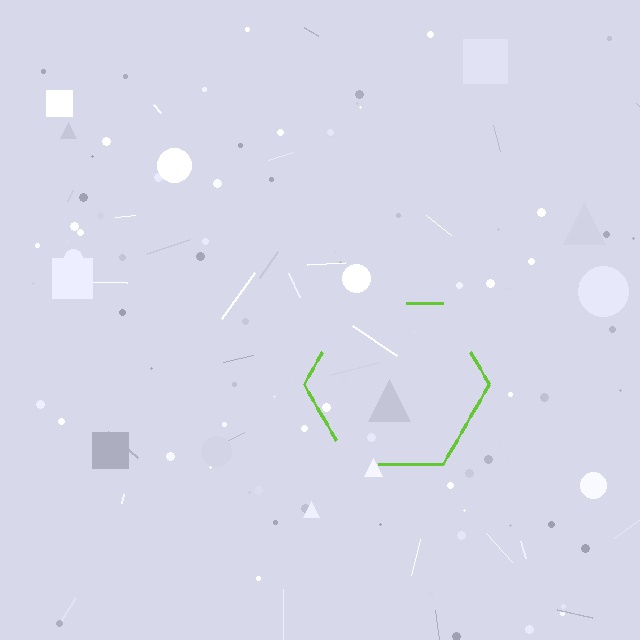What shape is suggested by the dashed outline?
The dashed outline suggests a hexagon.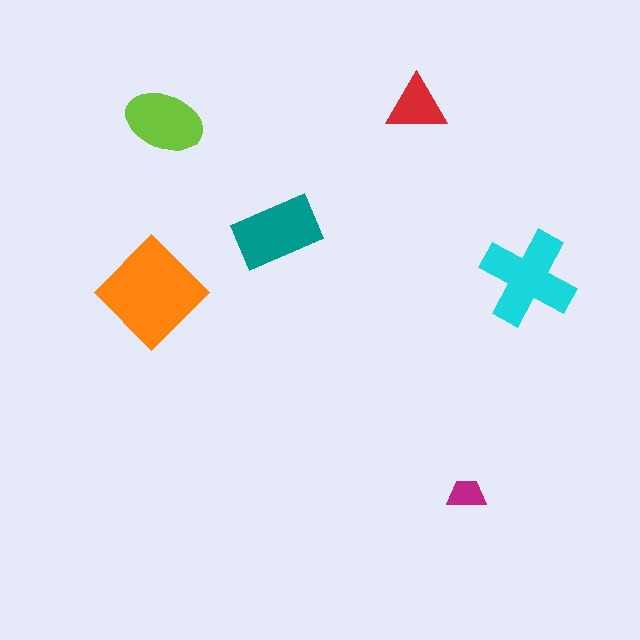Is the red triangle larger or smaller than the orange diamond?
Smaller.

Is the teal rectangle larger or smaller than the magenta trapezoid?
Larger.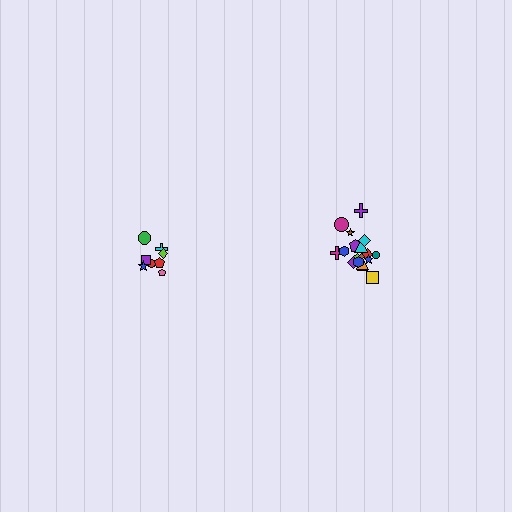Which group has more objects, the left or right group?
The right group.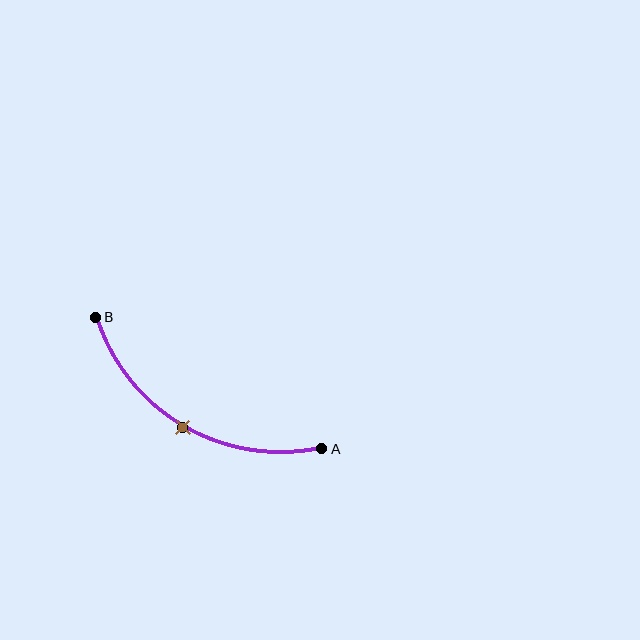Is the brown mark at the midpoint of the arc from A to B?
Yes. The brown mark lies on the arc at equal arc-length from both A and B — it is the arc midpoint.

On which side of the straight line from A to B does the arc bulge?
The arc bulges below the straight line connecting A and B.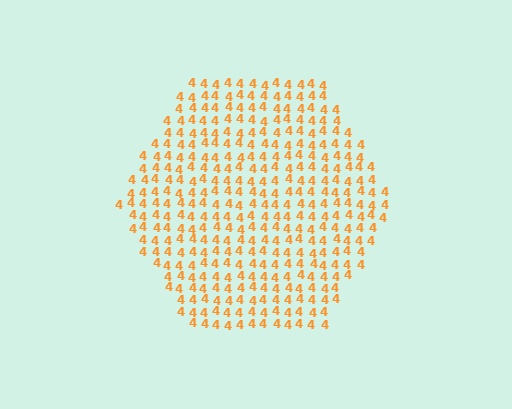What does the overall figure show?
The overall figure shows a hexagon.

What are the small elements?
The small elements are digit 4's.